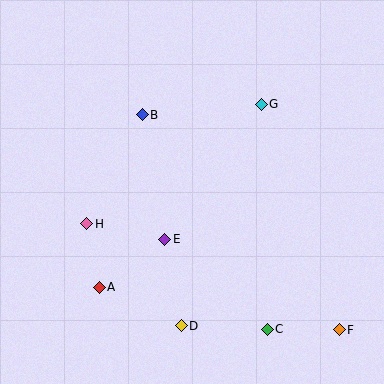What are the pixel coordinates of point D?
Point D is at (181, 326).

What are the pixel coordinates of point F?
Point F is at (339, 330).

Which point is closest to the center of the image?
Point E at (165, 239) is closest to the center.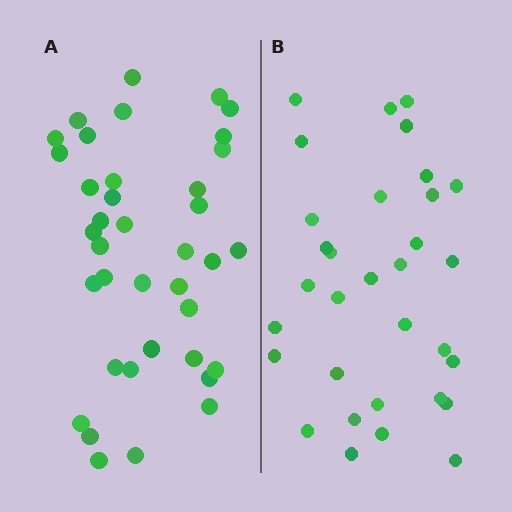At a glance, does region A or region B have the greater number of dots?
Region A (the left region) has more dots.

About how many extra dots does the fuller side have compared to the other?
Region A has about 6 more dots than region B.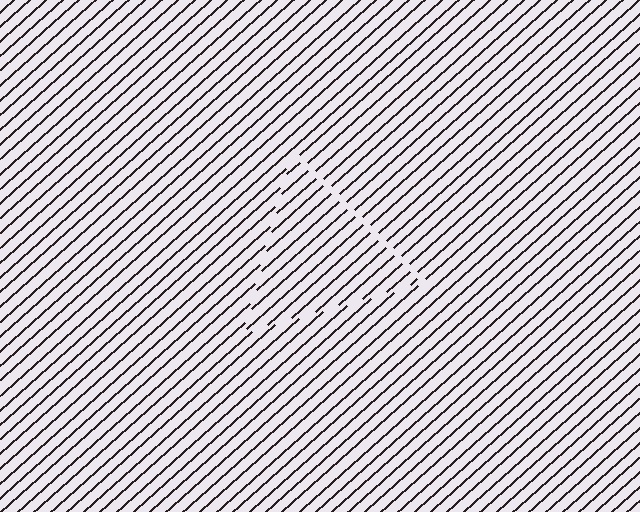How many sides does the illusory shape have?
3 sides — the line-ends trace a triangle.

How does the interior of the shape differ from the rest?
The interior of the shape contains the same grating, shifted by half a period — the contour is defined by the phase discontinuity where line-ends from the inner and outer gratings abut.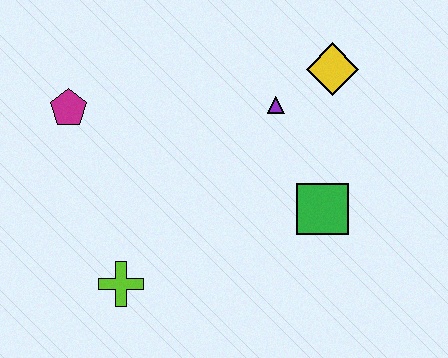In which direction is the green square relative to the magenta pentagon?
The green square is to the right of the magenta pentagon.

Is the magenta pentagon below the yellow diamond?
Yes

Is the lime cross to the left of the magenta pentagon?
No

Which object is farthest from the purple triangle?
The lime cross is farthest from the purple triangle.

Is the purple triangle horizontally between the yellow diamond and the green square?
No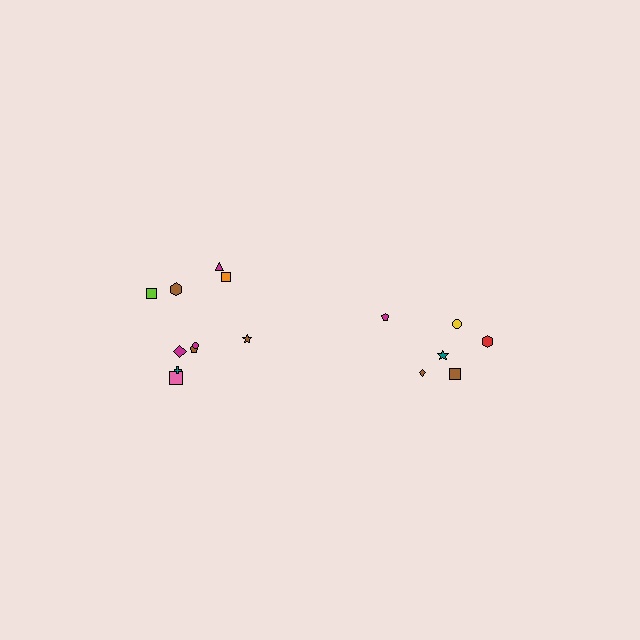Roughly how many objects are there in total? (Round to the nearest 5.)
Roughly 15 objects in total.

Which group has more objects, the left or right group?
The left group.